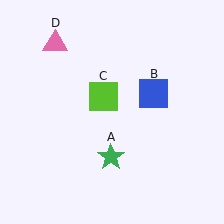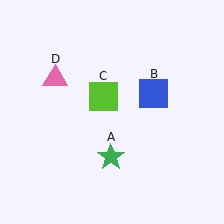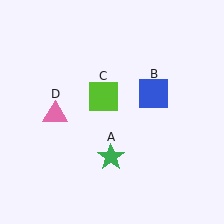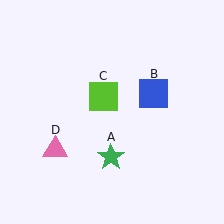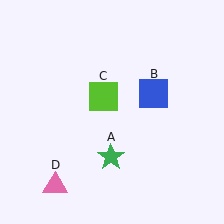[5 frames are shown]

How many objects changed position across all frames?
1 object changed position: pink triangle (object D).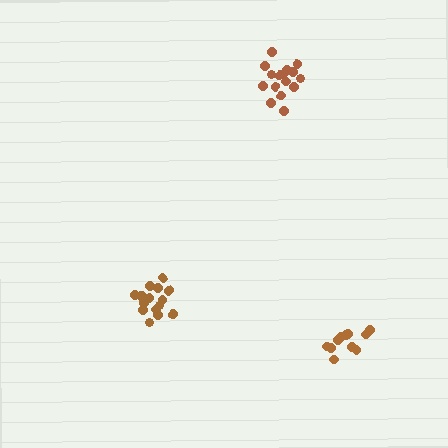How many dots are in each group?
Group 1: 16 dots, Group 2: 11 dots, Group 3: 16 dots (43 total).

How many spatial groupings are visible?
There are 3 spatial groupings.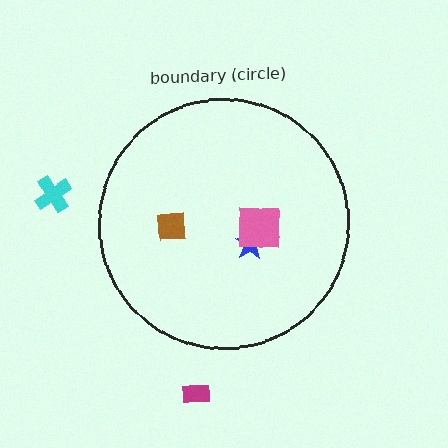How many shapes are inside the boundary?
3 inside, 2 outside.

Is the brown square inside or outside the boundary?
Inside.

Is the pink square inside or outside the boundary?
Inside.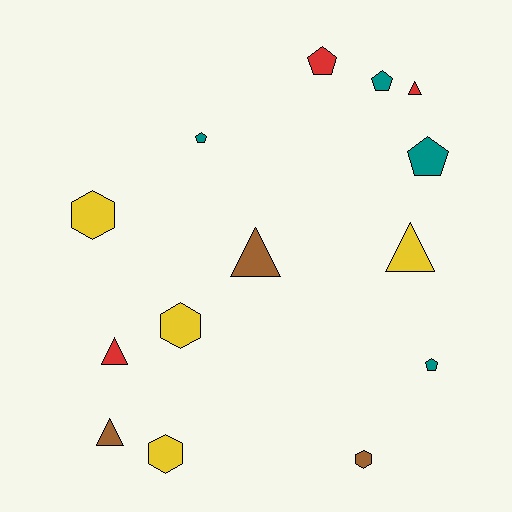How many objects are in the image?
There are 14 objects.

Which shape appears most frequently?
Triangle, with 5 objects.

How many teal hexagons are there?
There are no teal hexagons.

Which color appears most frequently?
Teal, with 4 objects.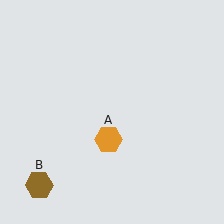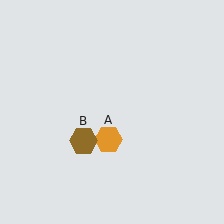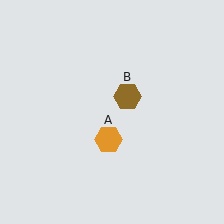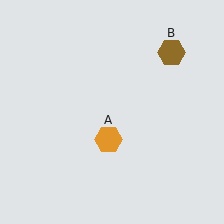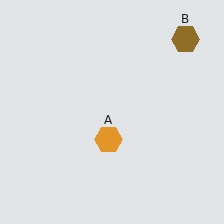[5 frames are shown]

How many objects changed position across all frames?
1 object changed position: brown hexagon (object B).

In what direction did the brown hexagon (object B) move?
The brown hexagon (object B) moved up and to the right.